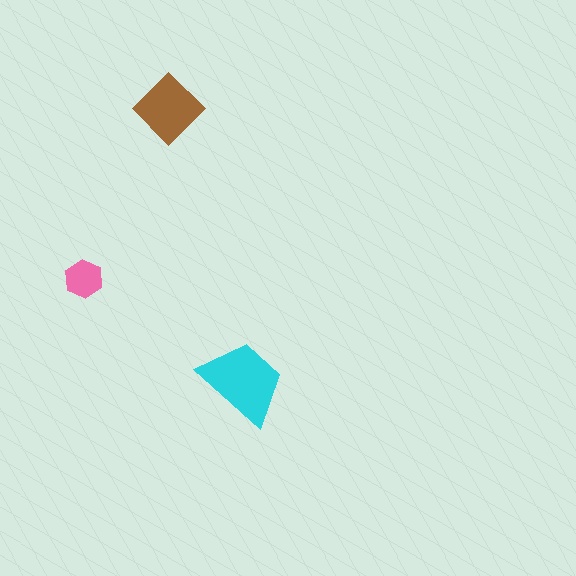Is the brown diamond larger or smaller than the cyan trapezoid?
Smaller.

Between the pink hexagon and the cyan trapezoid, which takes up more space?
The cyan trapezoid.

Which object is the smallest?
The pink hexagon.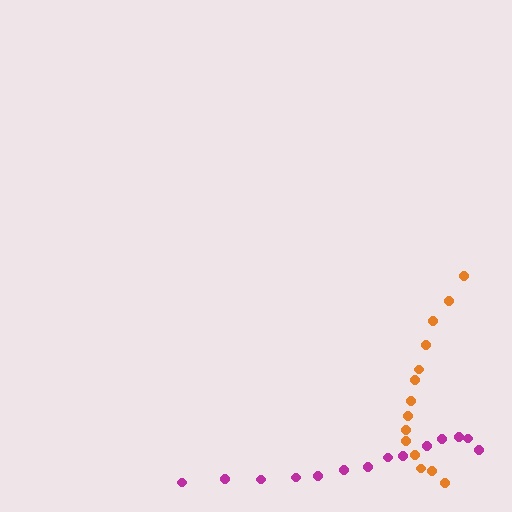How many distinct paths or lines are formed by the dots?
There are 2 distinct paths.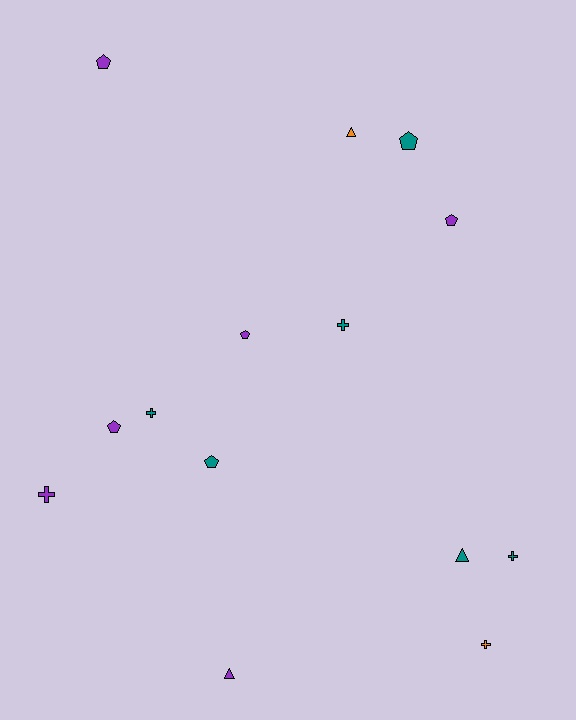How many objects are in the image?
There are 14 objects.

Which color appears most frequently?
Teal, with 6 objects.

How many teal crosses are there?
There are 3 teal crosses.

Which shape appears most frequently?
Pentagon, with 6 objects.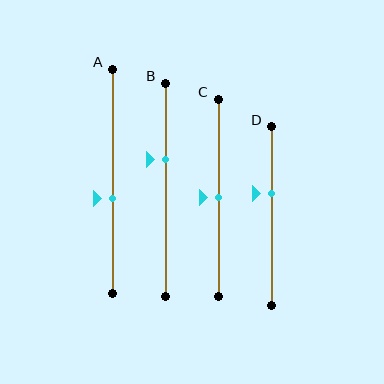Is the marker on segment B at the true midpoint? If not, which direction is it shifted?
No, the marker on segment B is shifted upward by about 14% of the segment length.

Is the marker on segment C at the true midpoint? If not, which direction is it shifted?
Yes, the marker on segment C is at the true midpoint.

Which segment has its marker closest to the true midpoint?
Segment C has its marker closest to the true midpoint.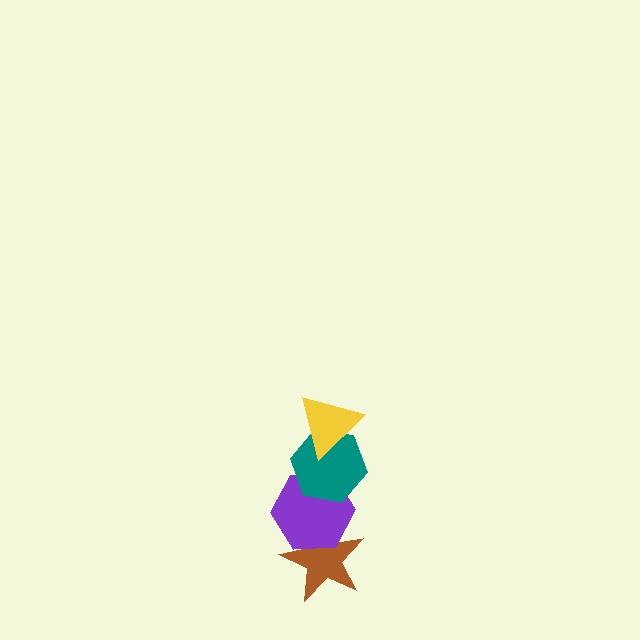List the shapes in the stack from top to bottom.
From top to bottom: the yellow triangle, the teal hexagon, the purple hexagon, the brown star.